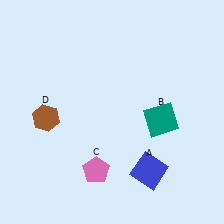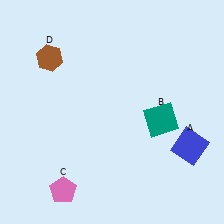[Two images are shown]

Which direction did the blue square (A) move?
The blue square (A) moved right.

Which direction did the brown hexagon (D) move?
The brown hexagon (D) moved up.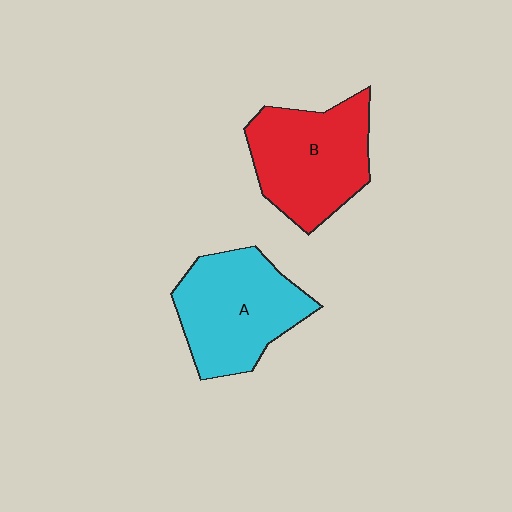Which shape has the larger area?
Shape A (cyan).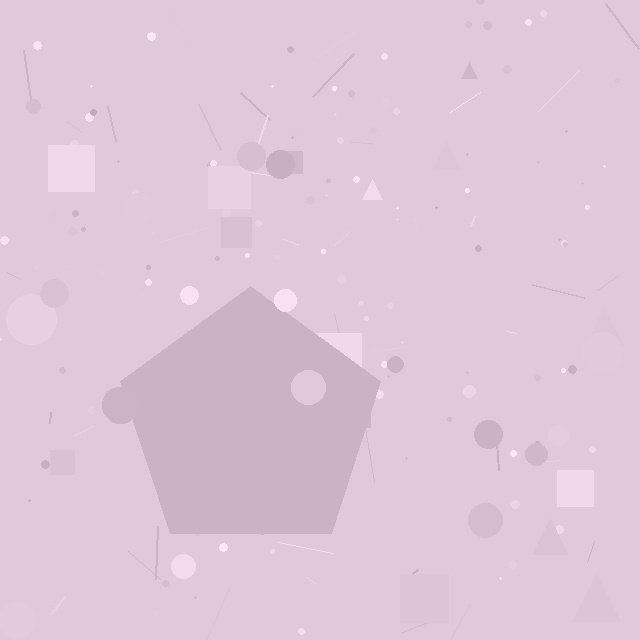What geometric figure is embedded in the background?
A pentagon is embedded in the background.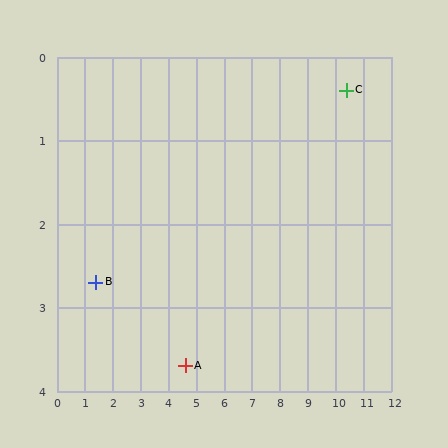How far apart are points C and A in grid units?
Points C and A are about 6.7 grid units apart.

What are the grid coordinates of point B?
Point B is at approximately (1.4, 2.7).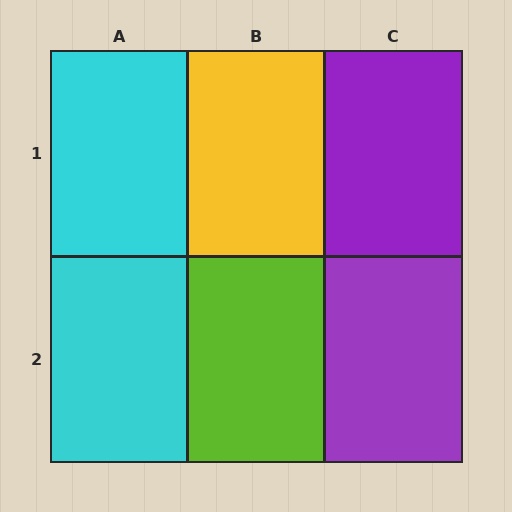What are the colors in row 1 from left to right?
Cyan, yellow, purple.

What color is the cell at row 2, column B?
Lime.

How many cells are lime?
1 cell is lime.